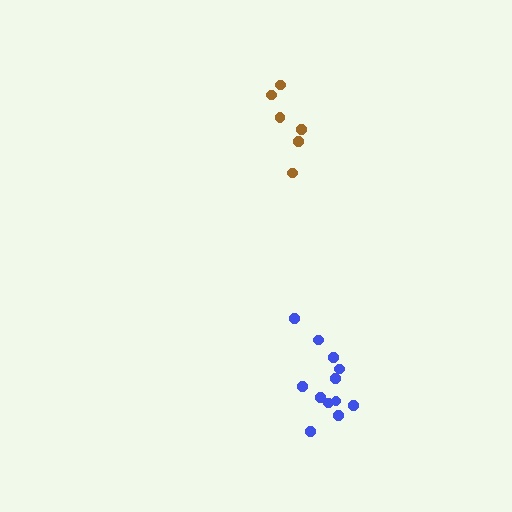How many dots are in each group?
Group 1: 6 dots, Group 2: 12 dots (18 total).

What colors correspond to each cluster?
The clusters are colored: brown, blue.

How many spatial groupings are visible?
There are 2 spatial groupings.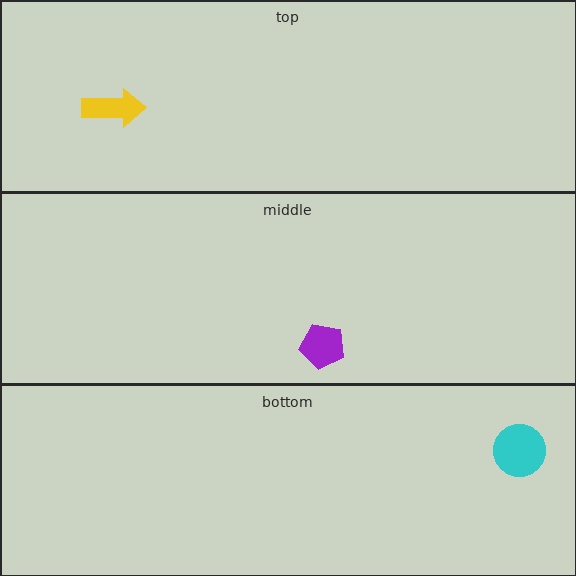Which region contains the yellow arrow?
The top region.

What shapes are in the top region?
The yellow arrow.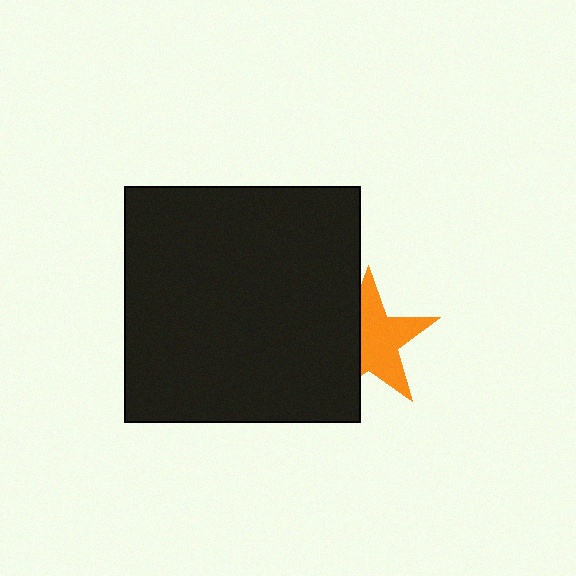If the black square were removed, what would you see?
You would see the complete orange star.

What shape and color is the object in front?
The object in front is a black square.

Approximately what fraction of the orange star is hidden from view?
Roughly 39% of the orange star is hidden behind the black square.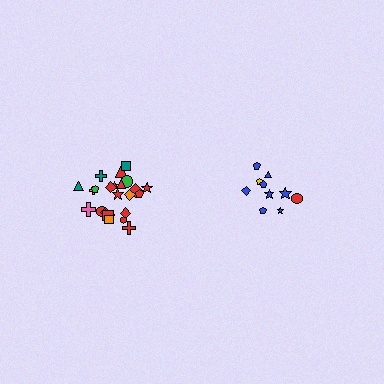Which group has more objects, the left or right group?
The left group.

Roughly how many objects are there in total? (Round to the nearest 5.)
Roughly 35 objects in total.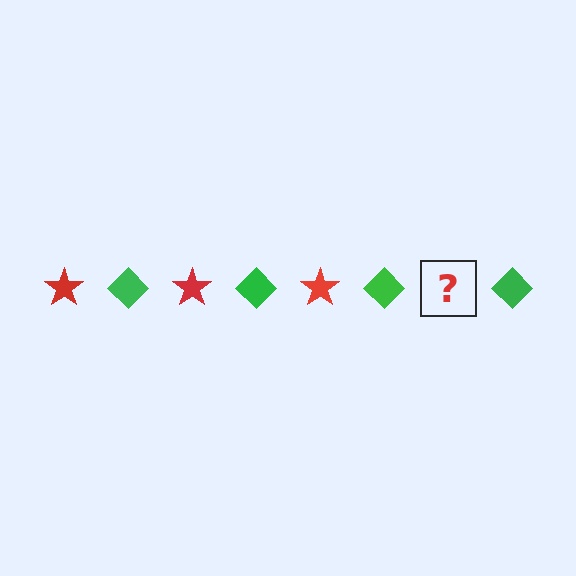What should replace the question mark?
The question mark should be replaced with a red star.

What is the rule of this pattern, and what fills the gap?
The rule is that the pattern alternates between red star and green diamond. The gap should be filled with a red star.